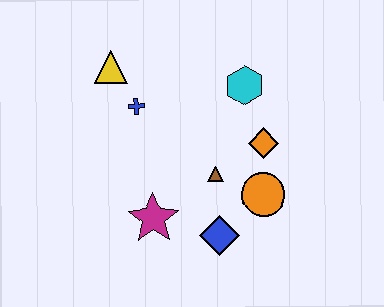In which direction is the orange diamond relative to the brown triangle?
The orange diamond is to the right of the brown triangle.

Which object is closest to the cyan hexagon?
The orange diamond is closest to the cyan hexagon.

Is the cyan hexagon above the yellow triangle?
No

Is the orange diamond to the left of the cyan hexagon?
No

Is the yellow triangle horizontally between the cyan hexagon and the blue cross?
No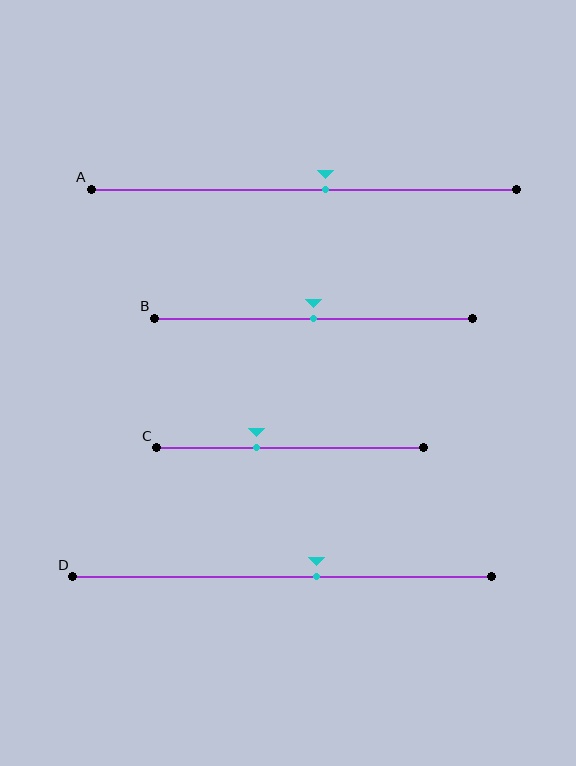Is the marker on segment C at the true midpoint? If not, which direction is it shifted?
No, the marker on segment C is shifted to the left by about 13% of the segment length.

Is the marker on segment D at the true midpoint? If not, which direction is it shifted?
No, the marker on segment D is shifted to the right by about 8% of the segment length.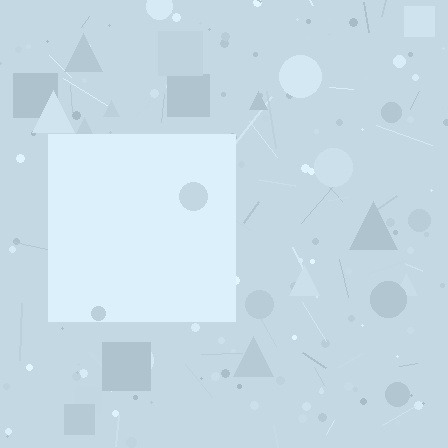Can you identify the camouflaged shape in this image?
The camouflaged shape is a square.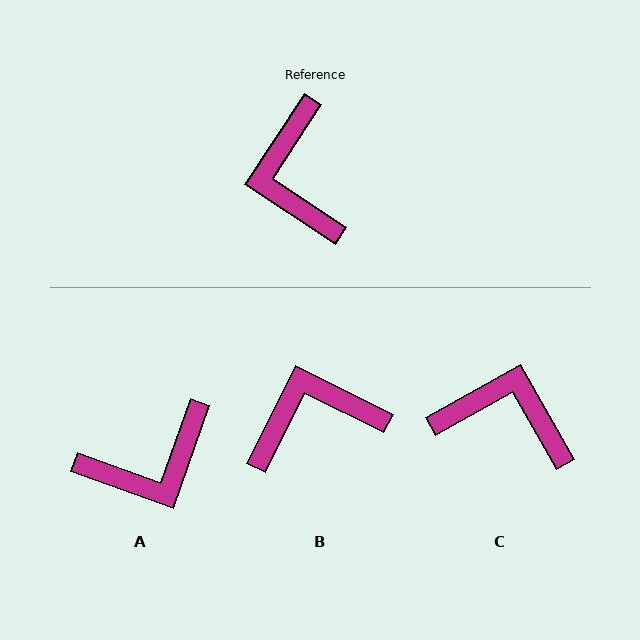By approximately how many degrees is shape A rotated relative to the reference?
Approximately 104 degrees counter-clockwise.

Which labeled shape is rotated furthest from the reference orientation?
C, about 117 degrees away.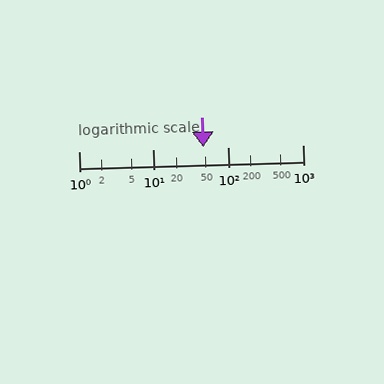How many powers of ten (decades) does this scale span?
The scale spans 3 decades, from 1 to 1000.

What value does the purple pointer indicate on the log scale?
The pointer indicates approximately 46.